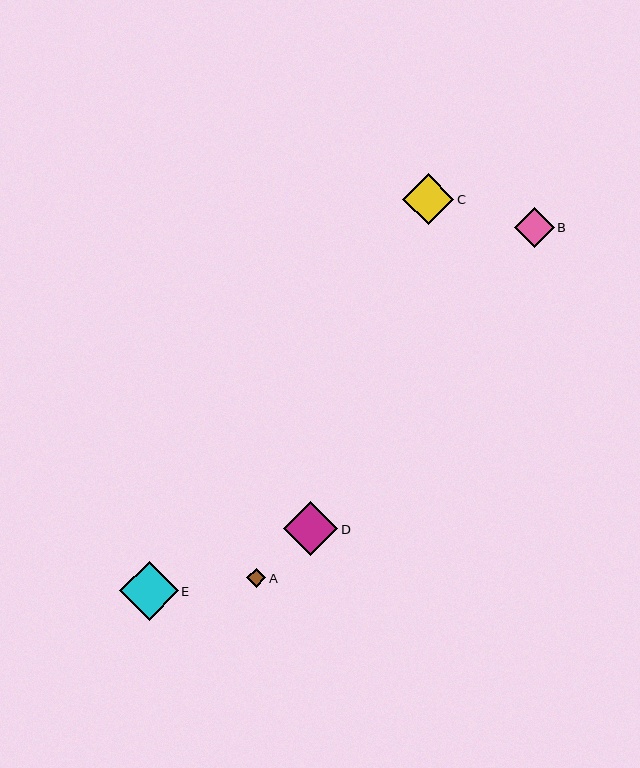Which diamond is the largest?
Diamond E is the largest with a size of approximately 58 pixels.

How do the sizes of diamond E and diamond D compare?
Diamond E and diamond D are approximately the same size.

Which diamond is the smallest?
Diamond A is the smallest with a size of approximately 19 pixels.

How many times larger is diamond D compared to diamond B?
Diamond D is approximately 1.4 times the size of diamond B.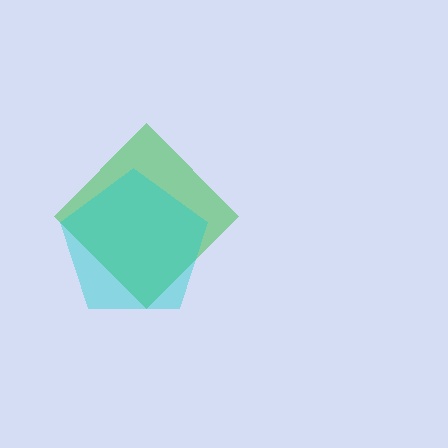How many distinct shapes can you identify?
There are 2 distinct shapes: a green diamond, a cyan pentagon.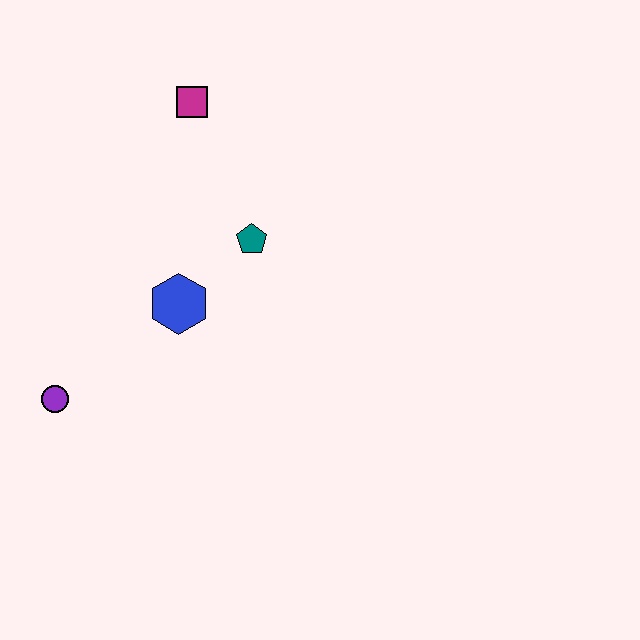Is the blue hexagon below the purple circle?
No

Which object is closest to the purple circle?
The blue hexagon is closest to the purple circle.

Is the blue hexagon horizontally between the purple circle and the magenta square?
Yes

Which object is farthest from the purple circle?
The magenta square is farthest from the purple circle.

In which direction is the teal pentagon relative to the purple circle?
The teal pentagon is to the right of the purple circle.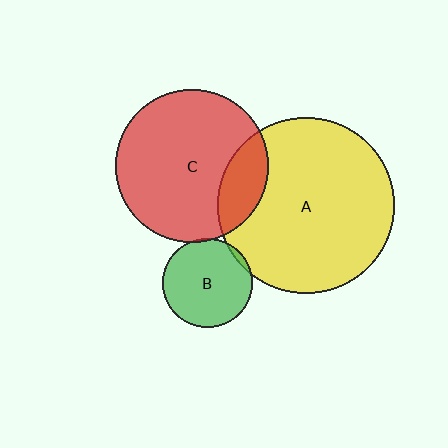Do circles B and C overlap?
Yes.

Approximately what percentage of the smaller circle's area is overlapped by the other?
Approximately 5%.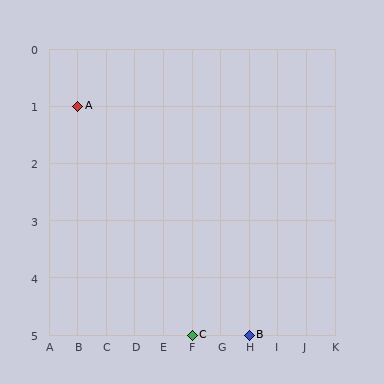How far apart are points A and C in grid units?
Points A and C are 4 columns and 4 rows apart (about 5.7 grid units diagonally).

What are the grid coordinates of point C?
Point C is at grid coordinates (F, 5).